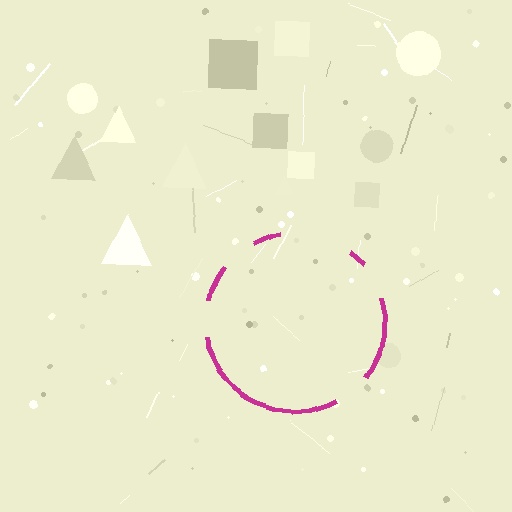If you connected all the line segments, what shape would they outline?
They would outline a circle.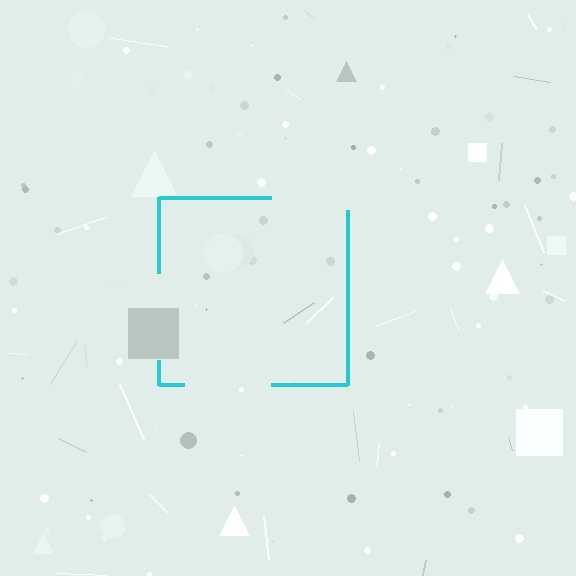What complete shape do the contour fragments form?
The contour fragments form a square.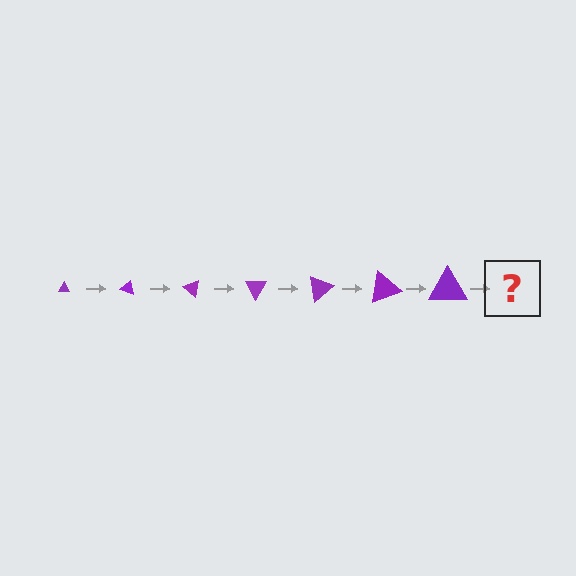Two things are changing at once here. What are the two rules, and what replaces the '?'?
The two rules are that the triangle grows larger each step and it rotates 20 degrees each step. The '?' should be a triangle, larger than the previous one and rotated 140 degrees from the start.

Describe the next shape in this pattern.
It should be a triangle, larger than the previous one and rotated 140 degrees from the start.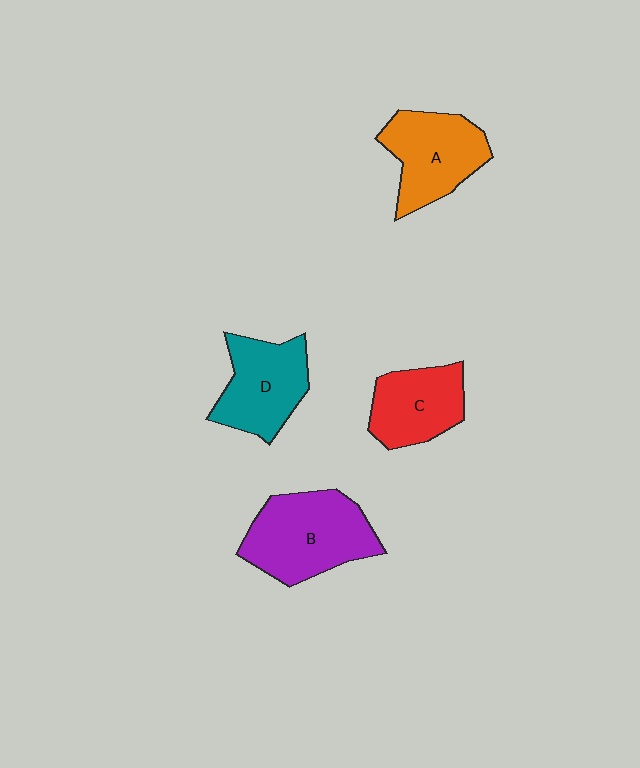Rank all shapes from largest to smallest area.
From largest to smallest: B (purple), A (orange), D (teal), C (red).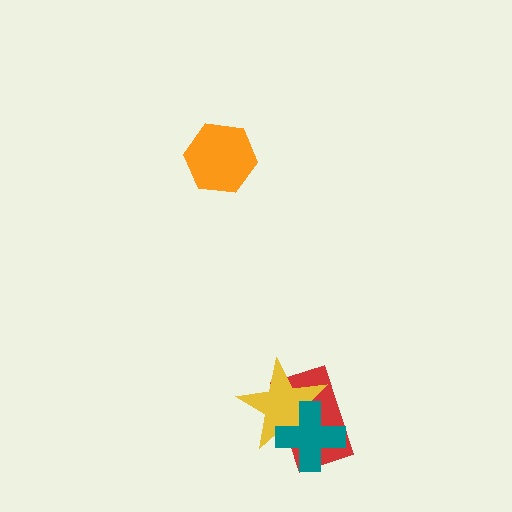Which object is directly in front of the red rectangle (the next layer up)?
The yellow star is directly in front of the red rectangle.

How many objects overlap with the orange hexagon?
0 objects overlap with the orange hexagon.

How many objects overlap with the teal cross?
2 objects overlap with the teal cross.